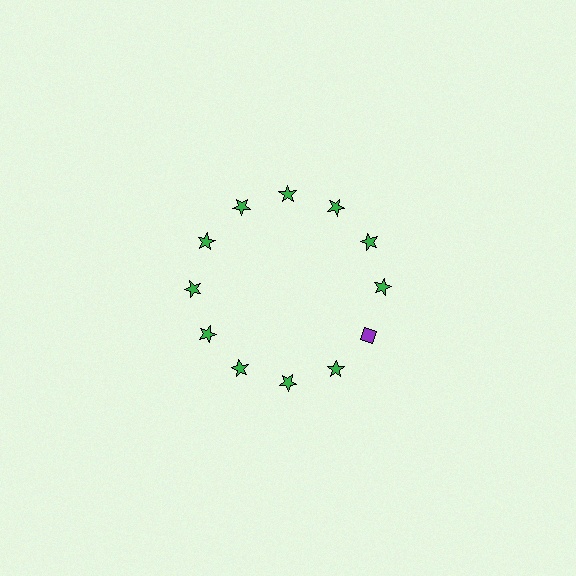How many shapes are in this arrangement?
There are 12 shapes arranged in a ring pattern.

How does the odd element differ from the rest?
It differs in both color (purple instead of green) and shape (diamond instead of star).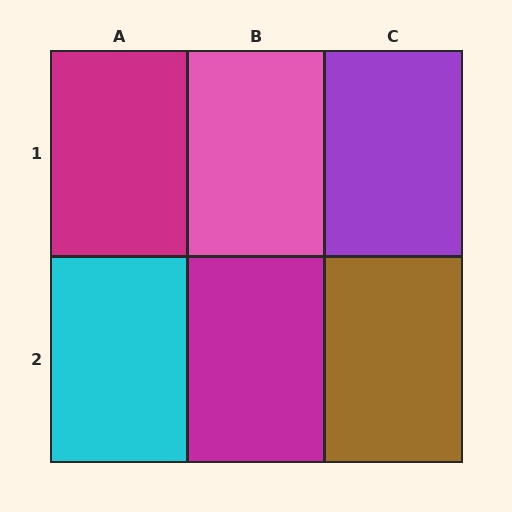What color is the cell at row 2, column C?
Brown.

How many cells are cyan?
1 cell is cyan.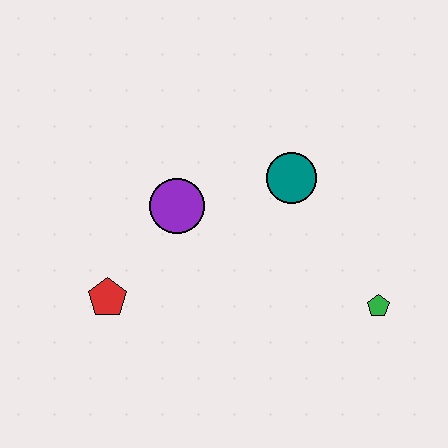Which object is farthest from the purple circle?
The green pentagon is farthest from the purple circle.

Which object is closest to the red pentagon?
The purple circle is closest to the red pentagon.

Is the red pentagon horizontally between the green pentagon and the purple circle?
No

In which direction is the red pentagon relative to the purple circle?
The red pentagon is below the purple circle.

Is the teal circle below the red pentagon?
No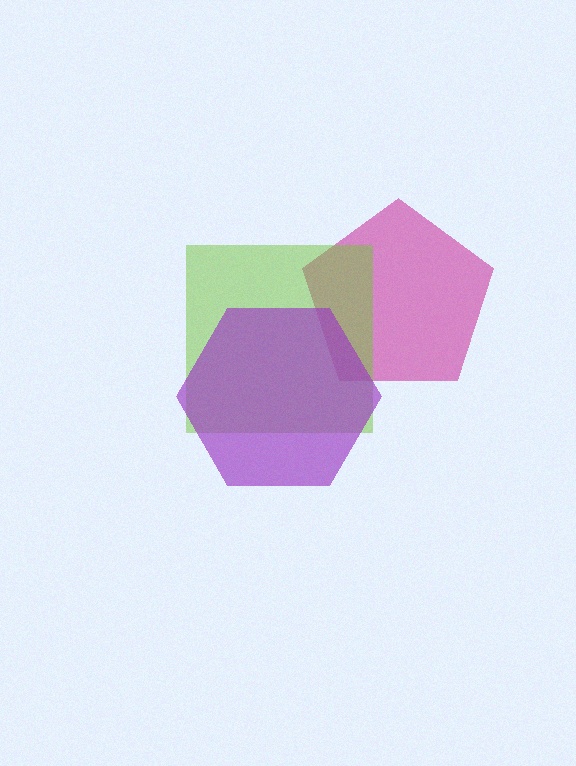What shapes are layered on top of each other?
The layered shapes are: a magenta pentagon, a lime square, a purple hexagon.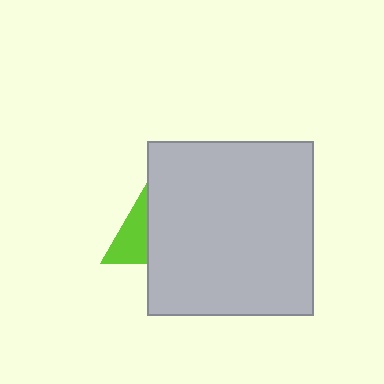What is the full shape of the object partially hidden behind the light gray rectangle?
The partially hidden object is a lime triangle.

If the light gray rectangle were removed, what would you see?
You would see the complete lime triangle.